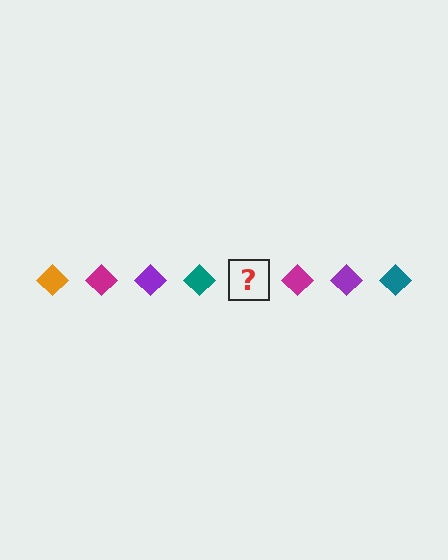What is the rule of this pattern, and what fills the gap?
The rule is that the pattern cycles through orange, magenta, purple, teal diamonds. The gap should be filled with an orange diamond.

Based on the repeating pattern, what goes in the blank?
The blank should be an orange diamond.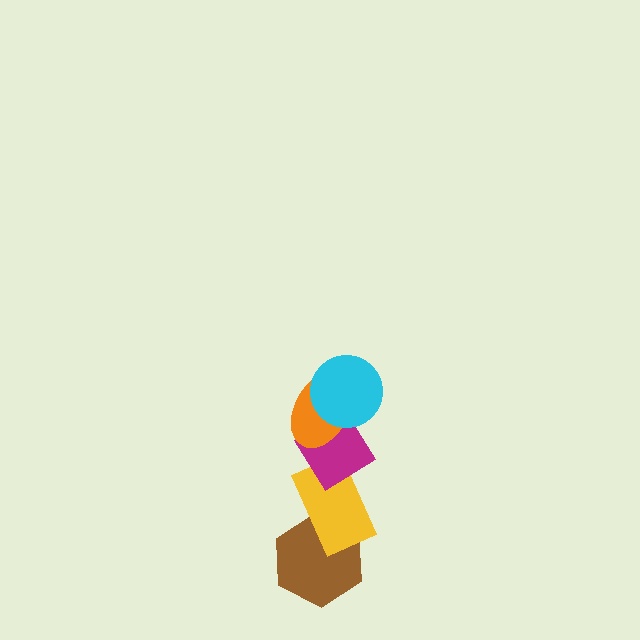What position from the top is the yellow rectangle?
The yellow rectangle is 4th from the top.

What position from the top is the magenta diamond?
The magenta diamond is 3rd from the top.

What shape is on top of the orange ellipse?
The cyan circle is on top of the orange ellipse.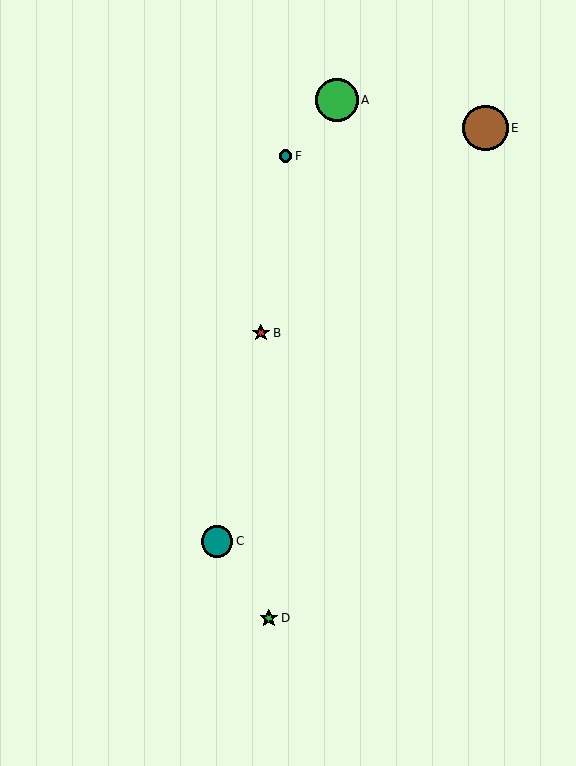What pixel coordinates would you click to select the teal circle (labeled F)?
Click at (285, 156) to select the teal circle F.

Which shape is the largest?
The brown circle (labeled E) is the largest.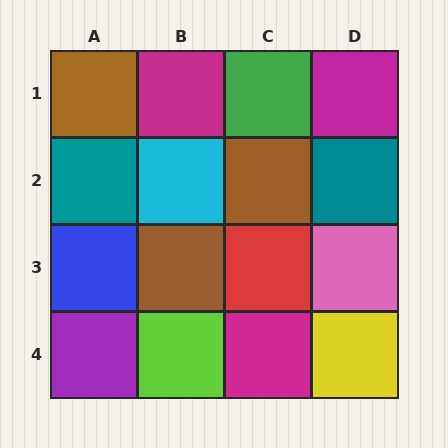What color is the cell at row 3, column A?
Blue.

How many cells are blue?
1 cell is blue.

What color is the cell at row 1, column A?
Brown.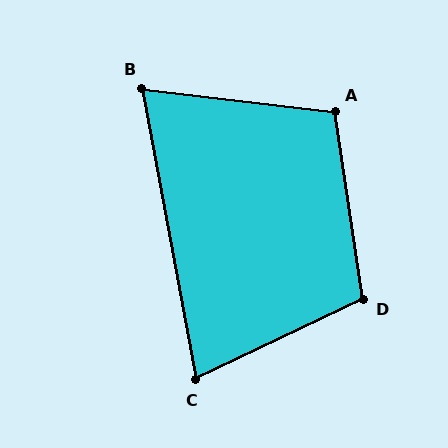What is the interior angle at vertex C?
Approximately 75 degrees (acute).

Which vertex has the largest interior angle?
D, at approximately 107 degrees.